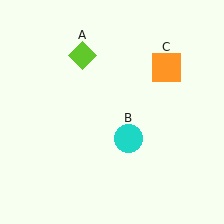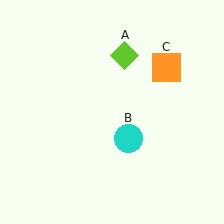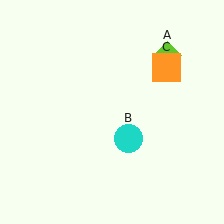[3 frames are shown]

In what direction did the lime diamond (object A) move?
The lime diamond (object A) moved right.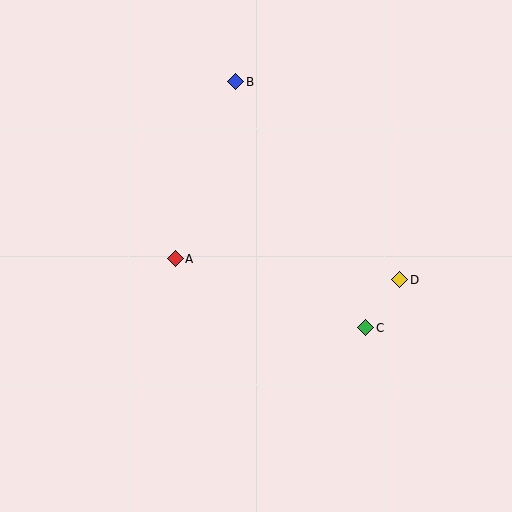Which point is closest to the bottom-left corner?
Point A is closest to the bottom-left corner.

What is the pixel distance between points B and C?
The distance between B and C is 279 pixels.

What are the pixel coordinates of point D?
Point D is at (400, 280).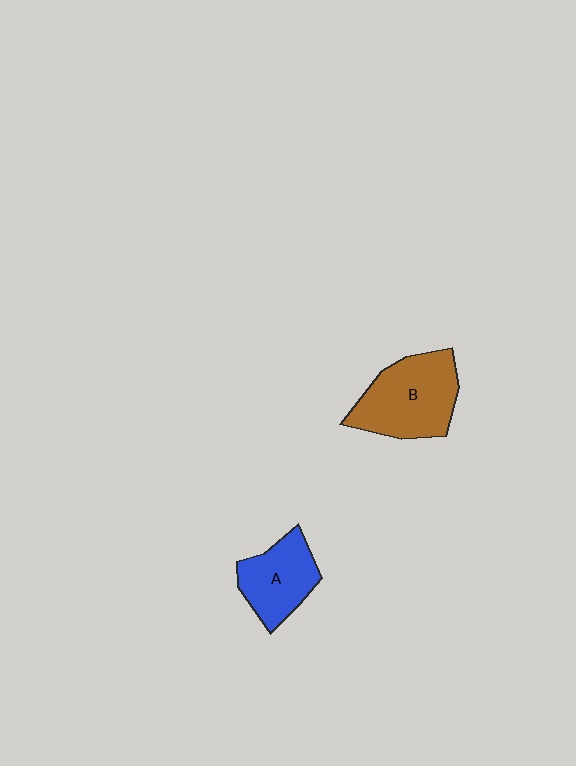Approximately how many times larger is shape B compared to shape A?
Approximately 1.4 times.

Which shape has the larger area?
Shape B (brown).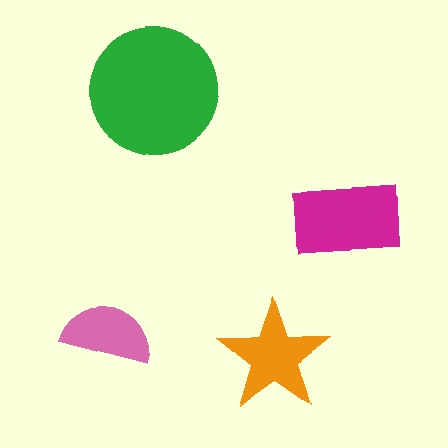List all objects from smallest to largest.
The pink semicircle, the orange star, the magenta rectangle, the green circle.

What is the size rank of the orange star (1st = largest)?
3rd.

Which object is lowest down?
The orange star is bottommost.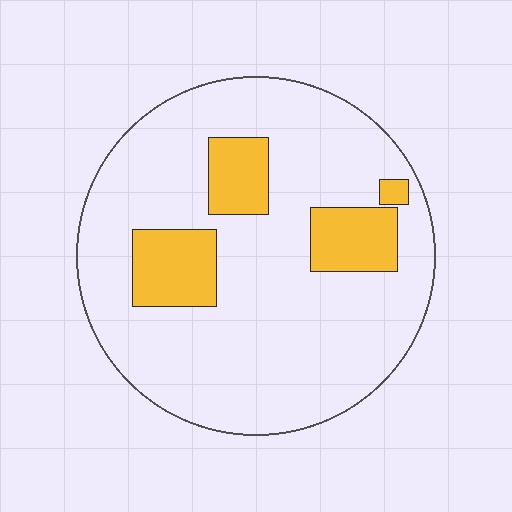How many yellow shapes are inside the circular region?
4.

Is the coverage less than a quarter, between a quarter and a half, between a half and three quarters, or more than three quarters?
Less than a quarter.